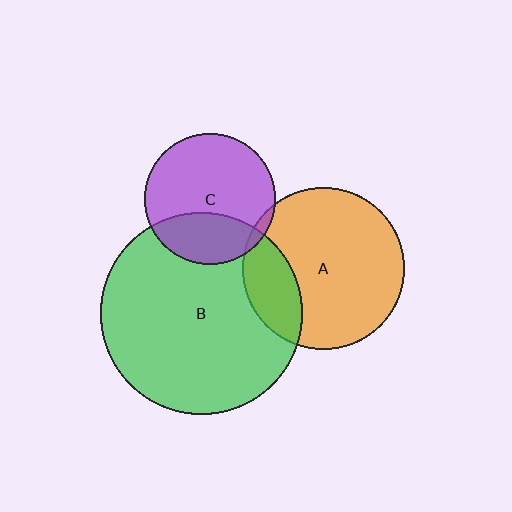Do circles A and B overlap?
Yes.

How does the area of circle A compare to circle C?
Approximately 1.5 times.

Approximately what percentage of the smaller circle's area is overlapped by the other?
Approximately 20%.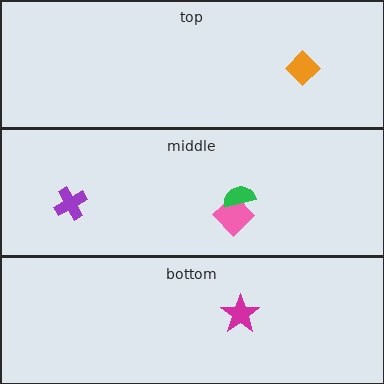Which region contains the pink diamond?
The middle region.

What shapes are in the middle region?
The purple cross, the pink diamond, the green semicircle.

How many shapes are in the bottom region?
1.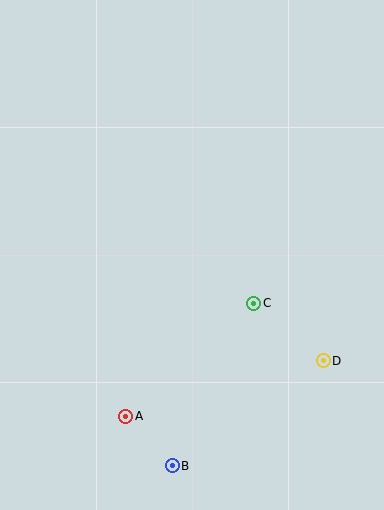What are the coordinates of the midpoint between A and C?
The midpoint between A and C is at (190, 360).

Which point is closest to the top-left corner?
Point C is closest to the top-left corner.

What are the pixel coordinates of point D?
Point D is at (323, 361).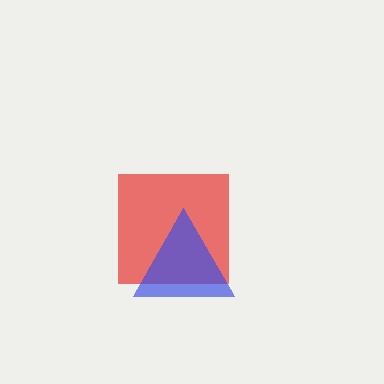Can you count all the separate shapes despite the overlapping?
Yes, there are 2 separate shapes.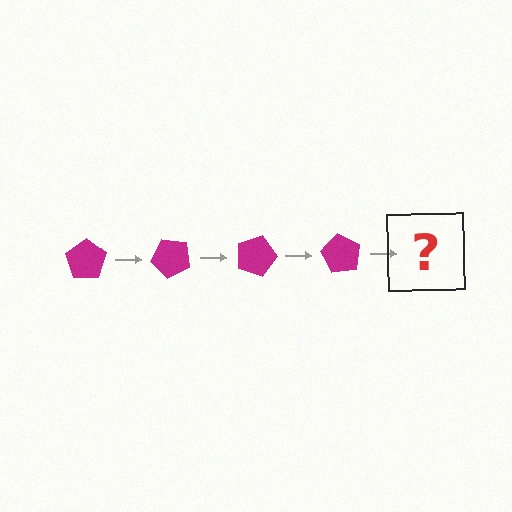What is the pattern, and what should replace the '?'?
The pattern is that the pentagon rotates 45 degrees each step. The '?' should be a magenta pentagon rotated 180 degrees.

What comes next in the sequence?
The next element should be a magenta pentagon rotated 180 degrees.